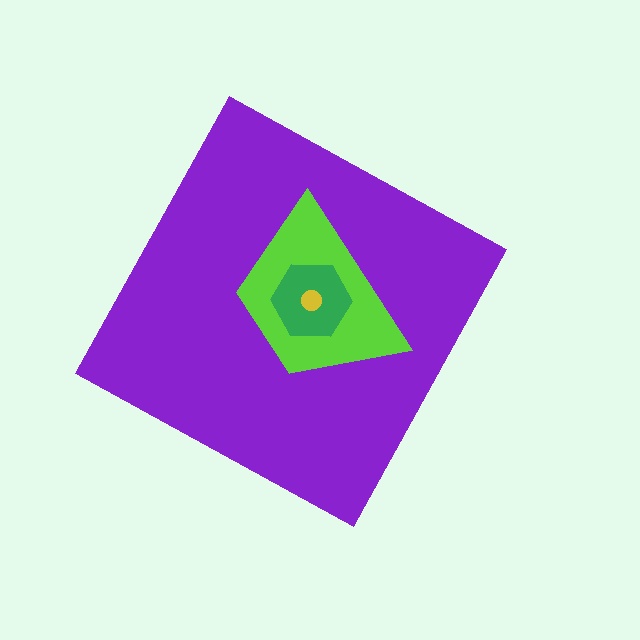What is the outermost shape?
The purple diamond.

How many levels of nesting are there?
4.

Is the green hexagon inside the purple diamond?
Yes.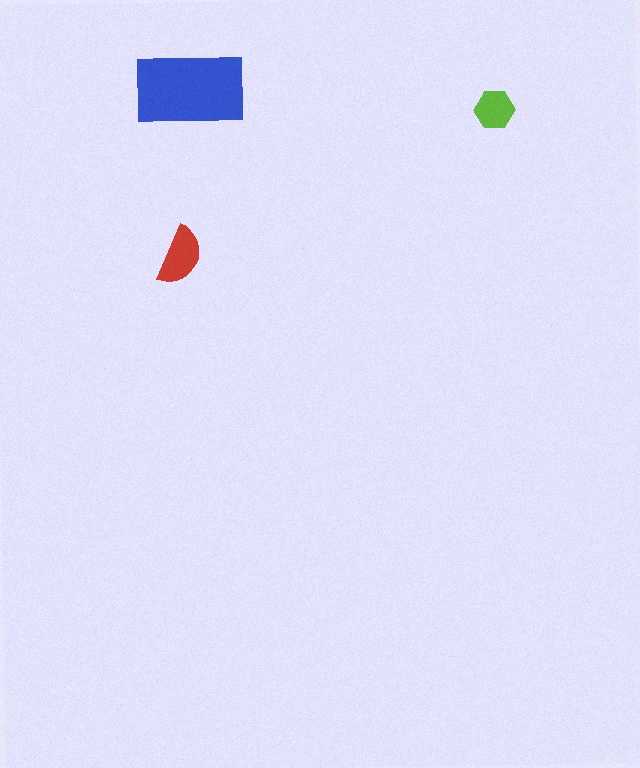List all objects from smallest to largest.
The lime hexagon, the red semicircle, the blue rectangle.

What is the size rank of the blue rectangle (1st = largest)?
1st.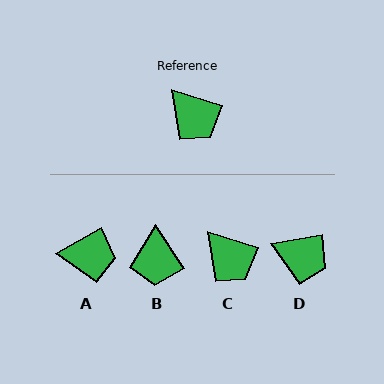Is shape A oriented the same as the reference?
No, it is off by about 45 degrees.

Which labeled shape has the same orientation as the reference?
C.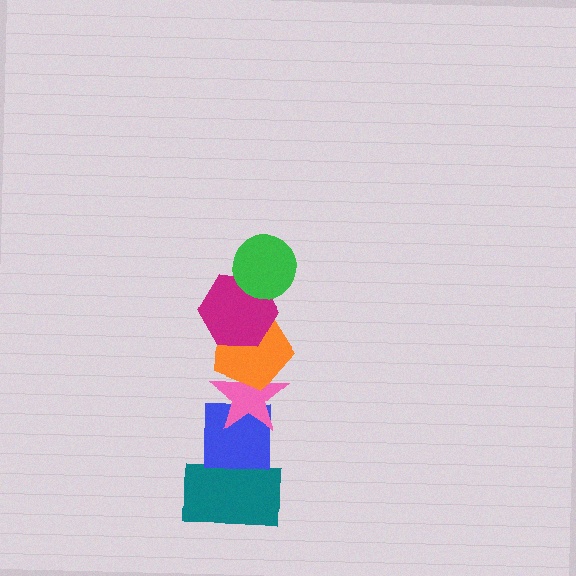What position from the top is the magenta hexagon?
The magenta hexagon is 2nd from the top.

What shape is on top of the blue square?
The pink star is on top of the blue square.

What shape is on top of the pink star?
The orange pentagon is on top of the pink star.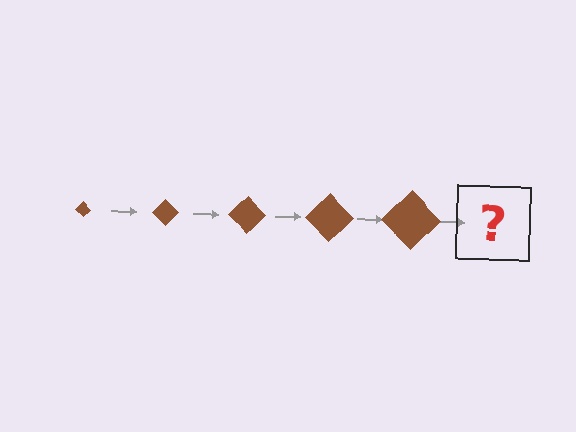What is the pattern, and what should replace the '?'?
The pattern is that the diamond gets progressively larger each step. The '?' should be a brown diamond, larger than the previous one.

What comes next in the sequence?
The next element should be a brown diamond, larger than the previous one.